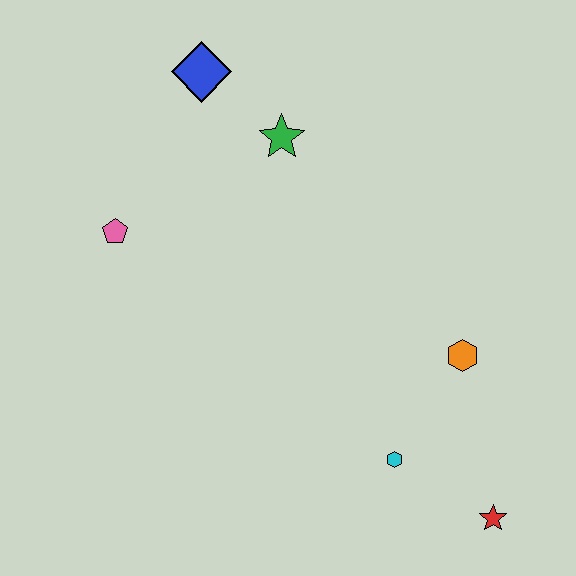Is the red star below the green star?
Yes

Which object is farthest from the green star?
The red star is farthest from the green star.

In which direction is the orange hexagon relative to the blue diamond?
The orange hexagon is below the blue diamond.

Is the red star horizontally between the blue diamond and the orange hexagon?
No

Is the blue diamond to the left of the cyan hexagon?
Yes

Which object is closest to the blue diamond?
The green star is closest to the blue diamond.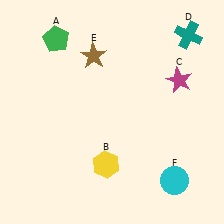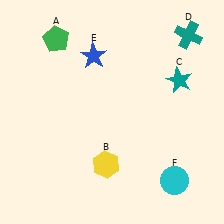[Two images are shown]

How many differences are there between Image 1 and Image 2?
There are 2 differences between the two images.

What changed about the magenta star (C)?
In Image 1, C is magenta. In Image 2, it changed to teal.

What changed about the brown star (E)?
In Image 1, E is brown. In Image 2, it changed to blue.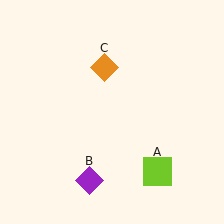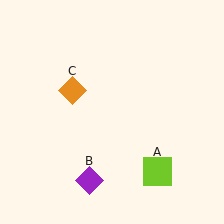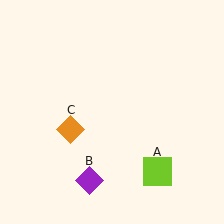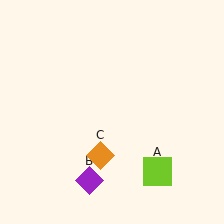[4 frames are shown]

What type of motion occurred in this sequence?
The orange diamond (object C) rotated counterclockwise around the center of the scene.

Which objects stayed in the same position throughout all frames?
Lime square (object A) and purple diamond (object B) remained stationary.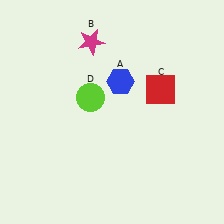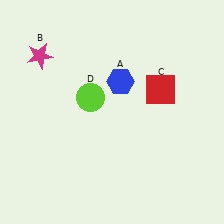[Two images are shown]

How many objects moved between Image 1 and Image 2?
1 object moved between the two images.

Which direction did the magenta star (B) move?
The magenta star (B) moved left.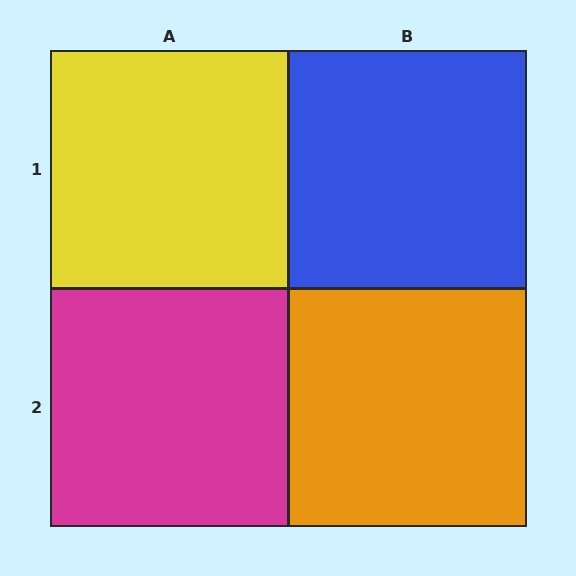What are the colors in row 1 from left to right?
Yellow, blue.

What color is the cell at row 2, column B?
Orange.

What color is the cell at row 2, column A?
Magenta.